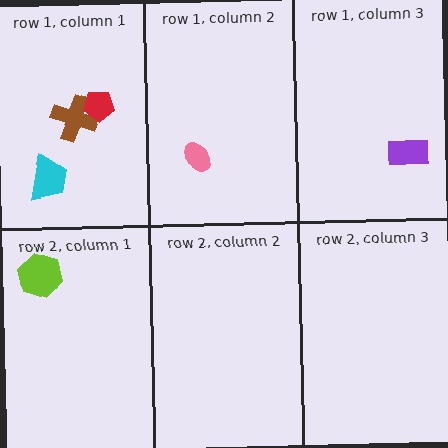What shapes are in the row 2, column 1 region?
The lime hexagon.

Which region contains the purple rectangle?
The row 1, column 3 region.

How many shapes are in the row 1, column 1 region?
3.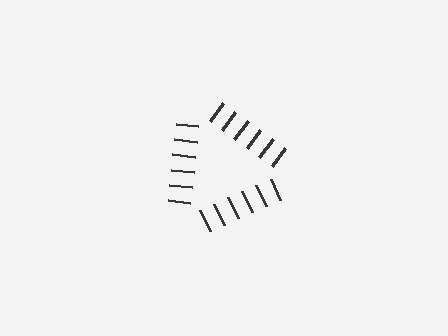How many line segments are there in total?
18 — 6 along each of the 3 edges.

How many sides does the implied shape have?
3 sides — the line-ends trace a triangle.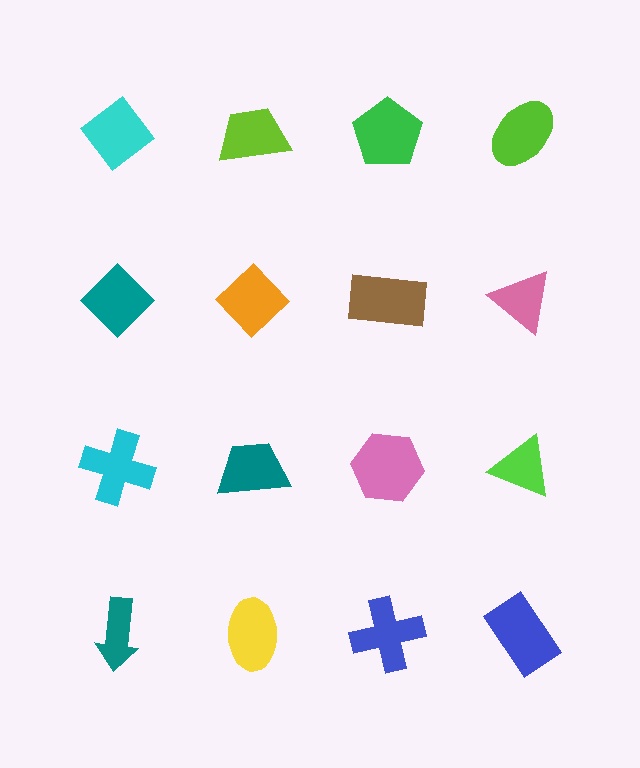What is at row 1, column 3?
A green pentagon.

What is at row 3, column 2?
A teal trapezoid.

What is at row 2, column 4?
A pink triangle.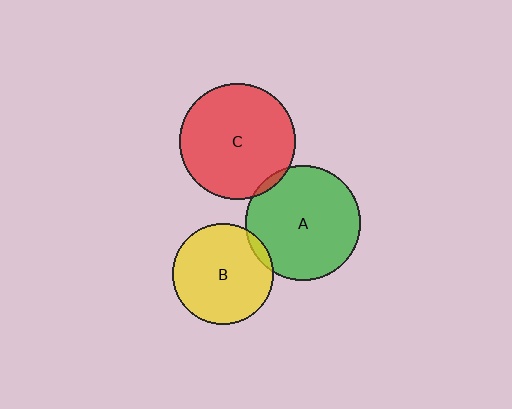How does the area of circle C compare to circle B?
Approximately 1.3 times.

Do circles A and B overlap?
Yes.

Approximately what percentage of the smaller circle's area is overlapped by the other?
Approximately 5%.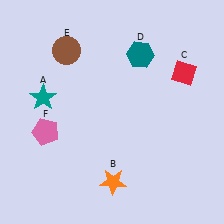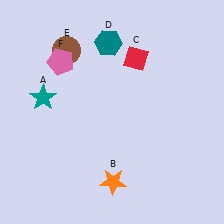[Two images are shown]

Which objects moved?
The objects that moved are: the red diamond (C), the teal hexagon (D), the pink pentagon (F).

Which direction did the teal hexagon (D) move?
The teal hexagon (D) moved left.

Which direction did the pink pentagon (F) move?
The pink pentagon (F) moved up.